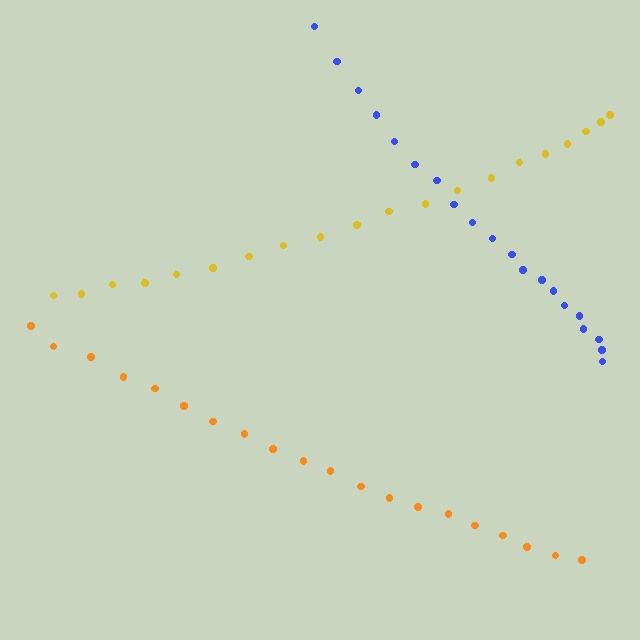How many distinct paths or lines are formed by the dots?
There are 3 distinct paths.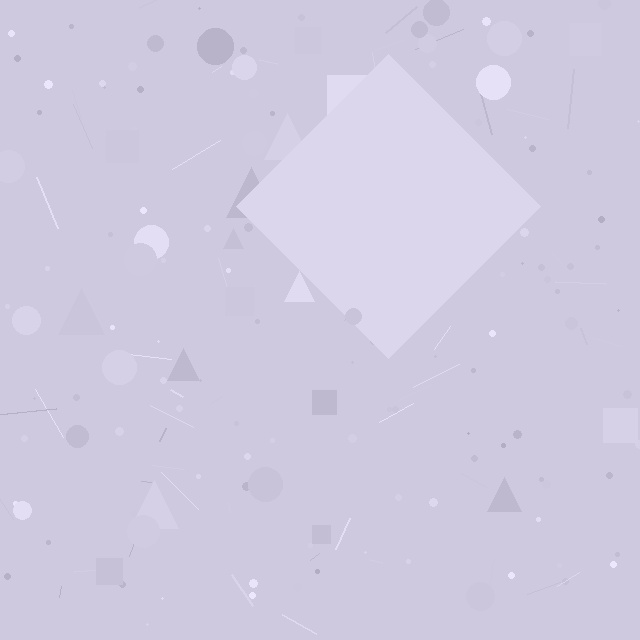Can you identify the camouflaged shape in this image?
The camouflaged shape is a diamond.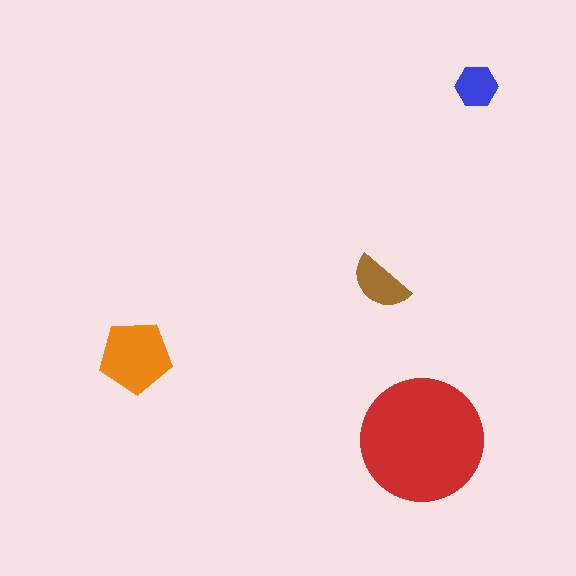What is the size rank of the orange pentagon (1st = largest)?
2nd.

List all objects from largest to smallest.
The red circle, the orange pentagon, the brown semicircle, the blue hexagon.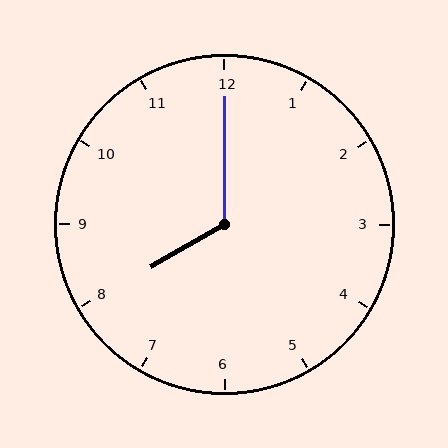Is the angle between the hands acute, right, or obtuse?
It is obtuse.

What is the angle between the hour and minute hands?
Approximately 120 degrees.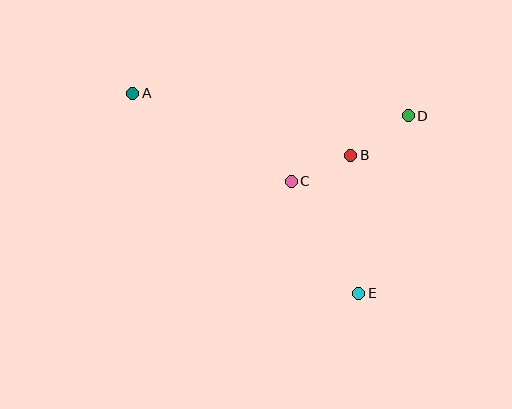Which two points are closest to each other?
Points B and C are closest to each other.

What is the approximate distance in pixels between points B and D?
The distance between B and D is approximately 70 pixels.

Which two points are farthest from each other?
Points A and E are farthest from each other.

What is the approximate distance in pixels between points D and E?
The distance between D and E is approximately 184 pixels.